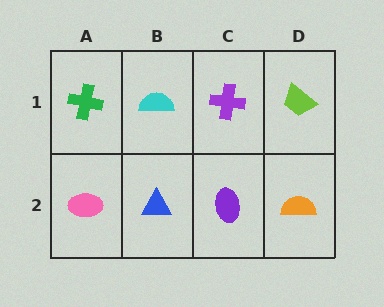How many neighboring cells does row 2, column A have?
2.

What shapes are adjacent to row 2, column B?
A cyan semicircle (row 1, column B), a pink ellipse (row 2, column A), a purple ellipse (row 2, column C).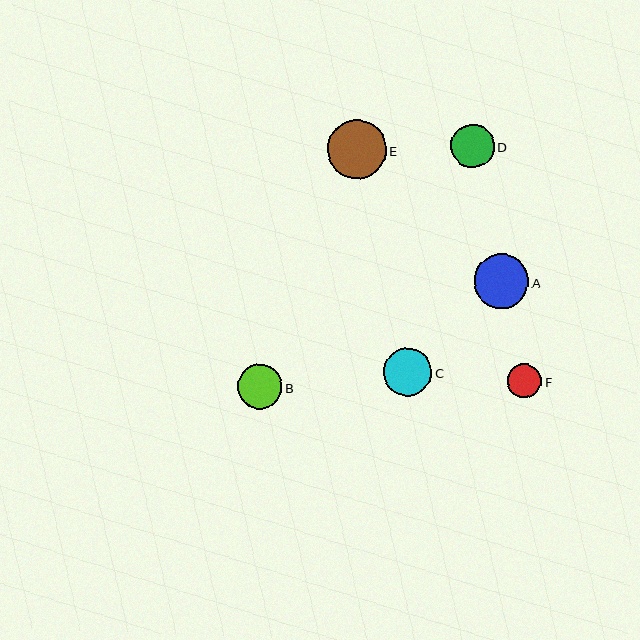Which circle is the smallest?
Circle F is the smallest with a size of approximately 34 pixels.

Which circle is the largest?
Circle E is the largest with a size of approximately 59 pixels.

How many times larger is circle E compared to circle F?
Circle E is approximately 1.7 times the size of circle F.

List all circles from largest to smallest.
From largest to smallest: E, A, C, B, D, F.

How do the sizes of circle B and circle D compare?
Circle B and circle D are approximately the same size.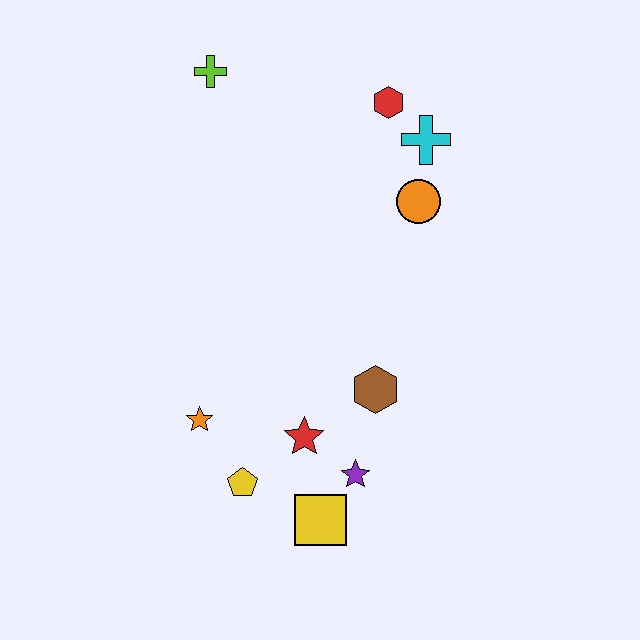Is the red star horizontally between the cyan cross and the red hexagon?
No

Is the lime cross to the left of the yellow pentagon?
Yes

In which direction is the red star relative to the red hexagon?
The red star is below the red hexagon.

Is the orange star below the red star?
No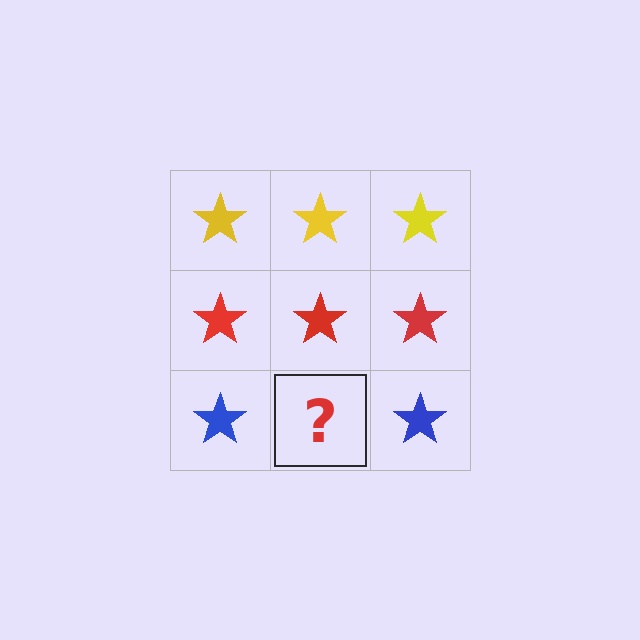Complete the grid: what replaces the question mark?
The question mark should be replaced with a blue star.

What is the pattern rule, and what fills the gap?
The rule is that each row has a consistent color. The gap should be filled with a blue star.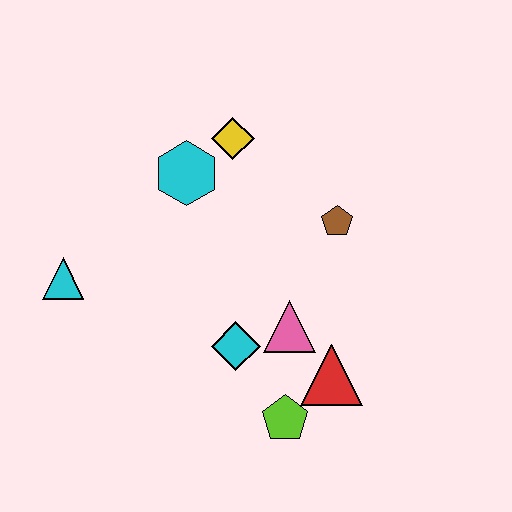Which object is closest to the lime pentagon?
The red triangle is closest to the lime pentagon.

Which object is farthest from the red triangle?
The cyan triangle is farthest from the red triangle.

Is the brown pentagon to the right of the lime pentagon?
Yes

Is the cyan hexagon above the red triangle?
Yes